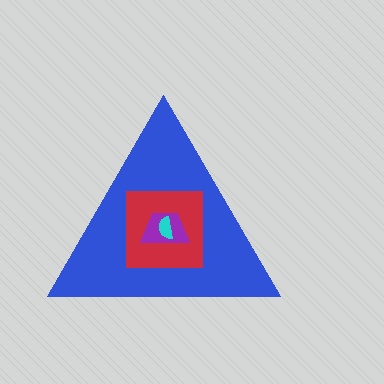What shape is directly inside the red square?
The purple trapezoid.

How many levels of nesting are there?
4.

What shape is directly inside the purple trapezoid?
The cyan semicircle.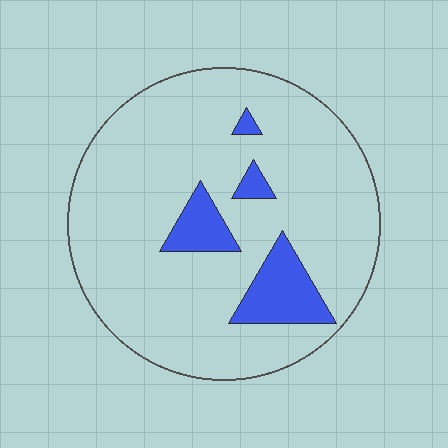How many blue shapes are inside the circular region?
4.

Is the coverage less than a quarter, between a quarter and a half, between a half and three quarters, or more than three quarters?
Less than a quarter.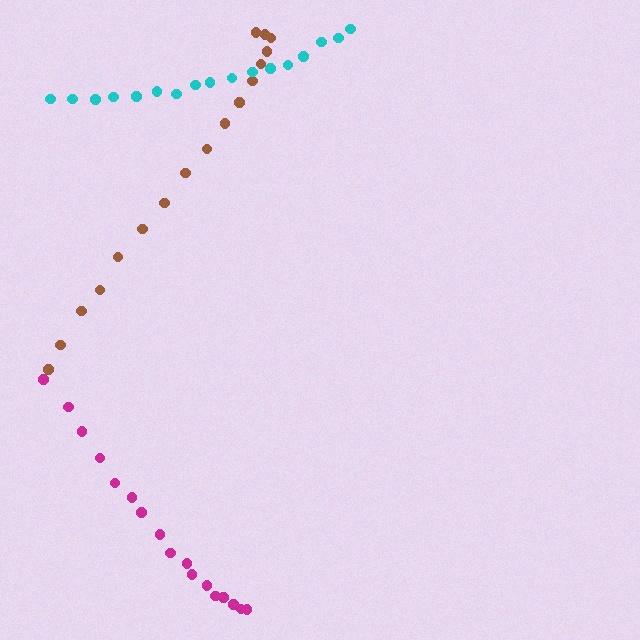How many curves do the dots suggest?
There are 3 distinct paths.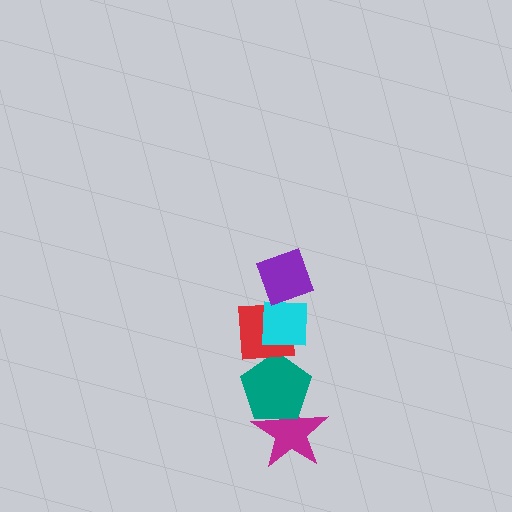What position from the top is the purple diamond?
The purple diamond is 1st from the top.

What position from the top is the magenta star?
The magenta star is 5th from the top.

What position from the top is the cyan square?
The cyan square is 2nd from the top.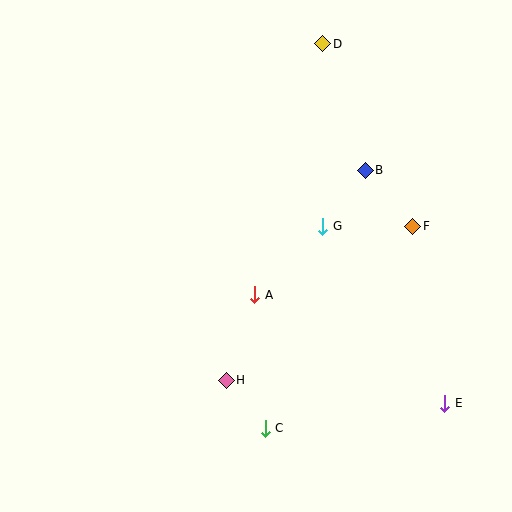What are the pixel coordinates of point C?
Point C is at (265, 428).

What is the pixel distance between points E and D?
The distance between E and D is 379 pixels.